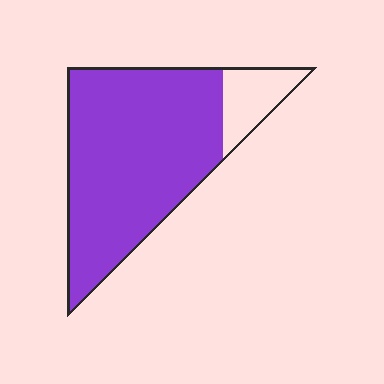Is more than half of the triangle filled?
Yes.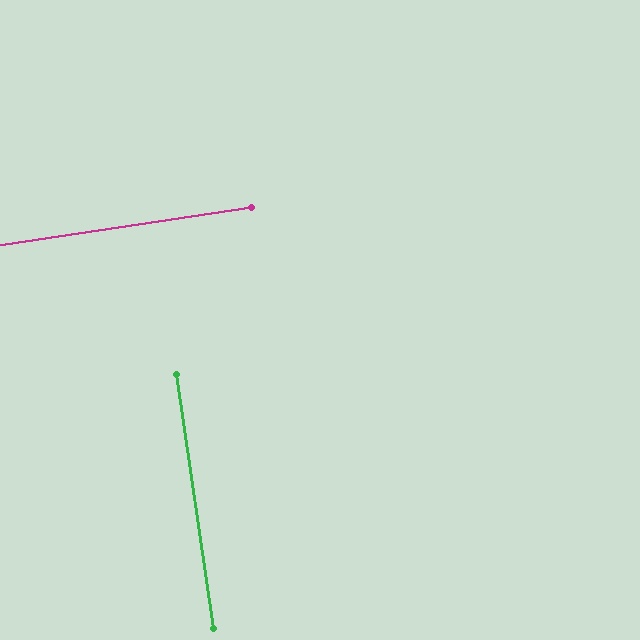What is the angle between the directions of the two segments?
Approximately 90 degrees.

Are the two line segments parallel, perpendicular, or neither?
Perpendicular — they meet at approximately 90°.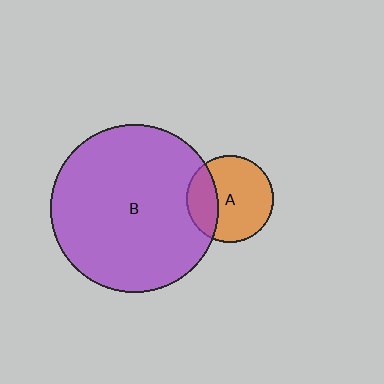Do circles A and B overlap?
Yes.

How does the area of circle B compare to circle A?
Approximately 3.7 times.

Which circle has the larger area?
Circle B (purple).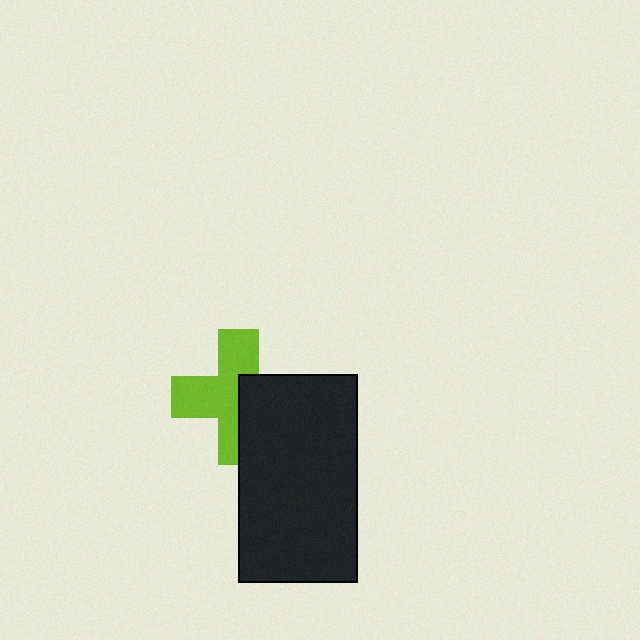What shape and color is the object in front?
The object in front is a black rectangle.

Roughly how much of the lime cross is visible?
About half of it is visible (roughly 59%).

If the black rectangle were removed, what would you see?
You would see the complete lime cross.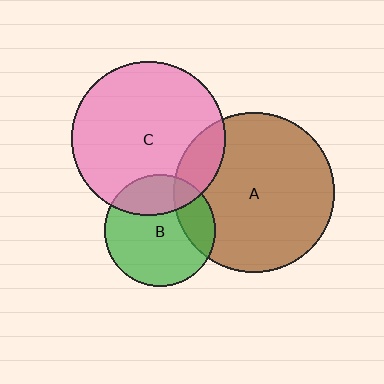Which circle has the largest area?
Circle A (brown).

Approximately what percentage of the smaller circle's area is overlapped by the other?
Approximately 15%.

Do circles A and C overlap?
Yes.